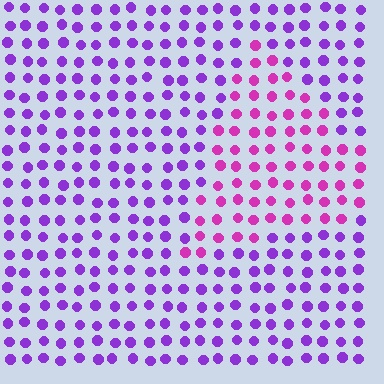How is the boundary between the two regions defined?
The boundary is defined purely by a slight shift in hue (about 38 degrees). Spacing, size, and orientation are identical on both sides.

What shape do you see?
I see a triangle.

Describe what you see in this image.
The image is filled with small purple elements in a uniform arrangement. A triangle-shaped region is visible where the elements are tinted to a slightly different hue, forming a subtle color boundary.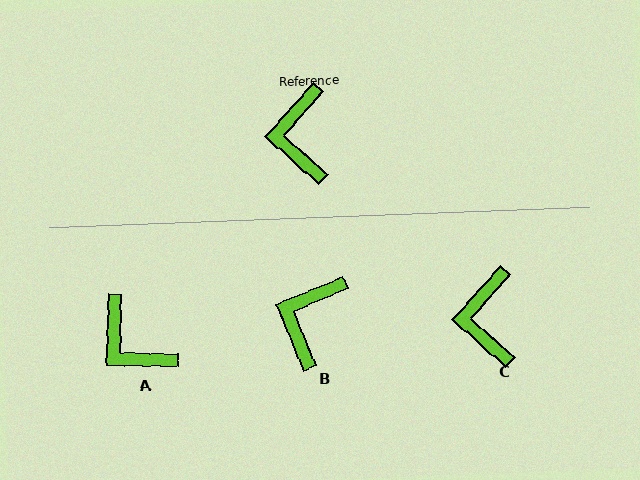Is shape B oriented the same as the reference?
No, it is off by about 25 degrees.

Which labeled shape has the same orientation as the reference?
C.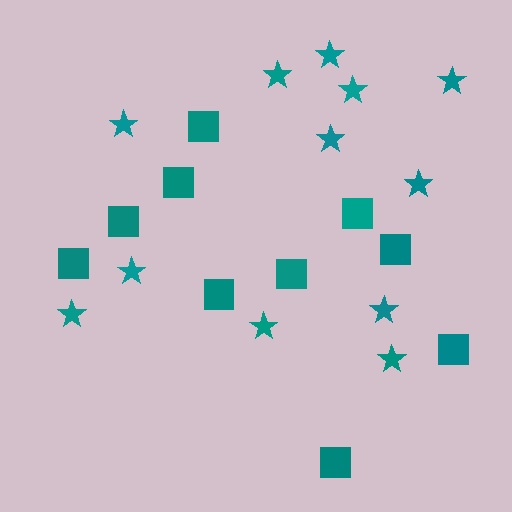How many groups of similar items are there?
There are 2 groups: one group of stars (12) and one group of squares (10).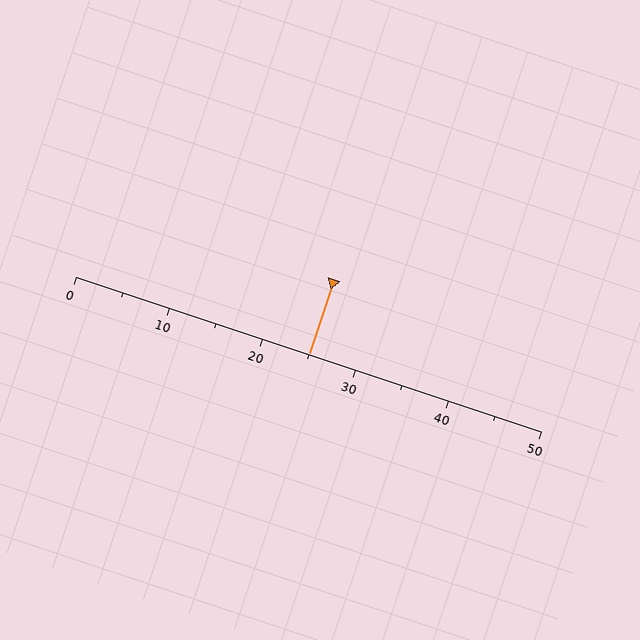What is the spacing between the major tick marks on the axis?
The major ticks are spaced 10 apart.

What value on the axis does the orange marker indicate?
The marker indicates approximately 25.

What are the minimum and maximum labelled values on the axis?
The axis runs from 0 to 50.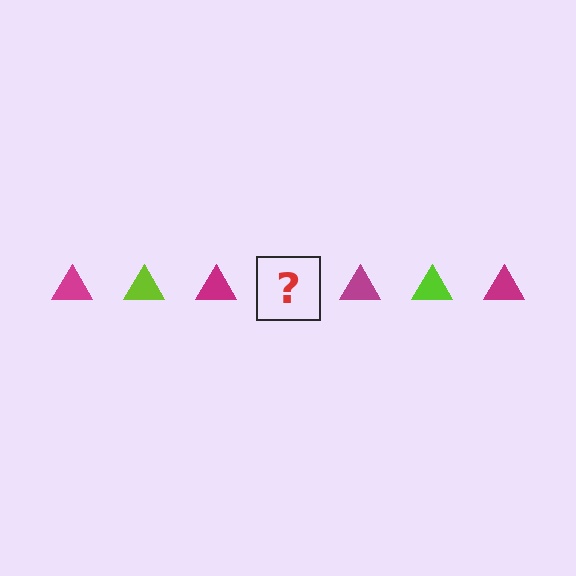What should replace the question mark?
The question mark should be replaced with a lime triangle.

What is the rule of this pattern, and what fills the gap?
The rule is that the pattern cycles through magenta, lime triangles. The gap should be filled with a lime triangle.